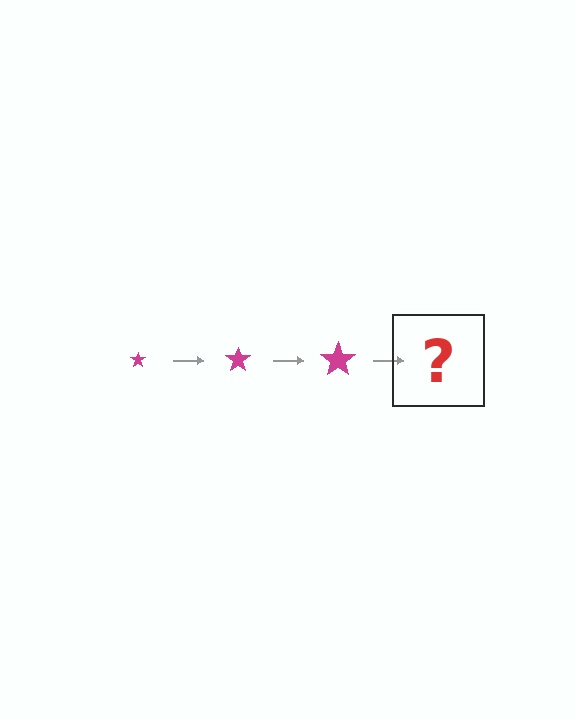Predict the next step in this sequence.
The next step is a magenta star, larger than the previous one.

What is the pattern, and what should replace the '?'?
The pattern is that the star gets progressively larger each step. The '?' should be a magenta star, larger than the previous one.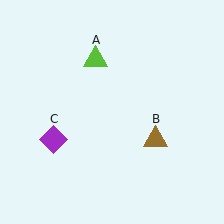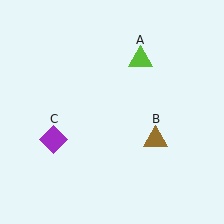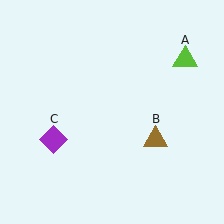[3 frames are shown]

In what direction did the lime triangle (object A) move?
The lime triangle (object A) moved right.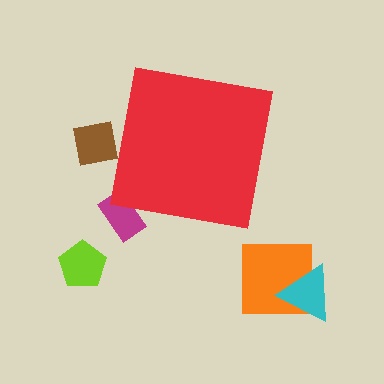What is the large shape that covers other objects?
A red square.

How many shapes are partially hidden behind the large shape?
2 shapes are partially hidden.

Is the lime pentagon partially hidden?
No, the lime pentagon is fully visible.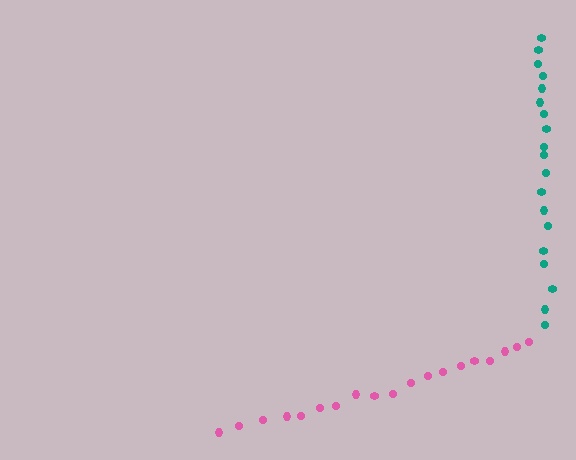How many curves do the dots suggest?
There are 2 distinct paths.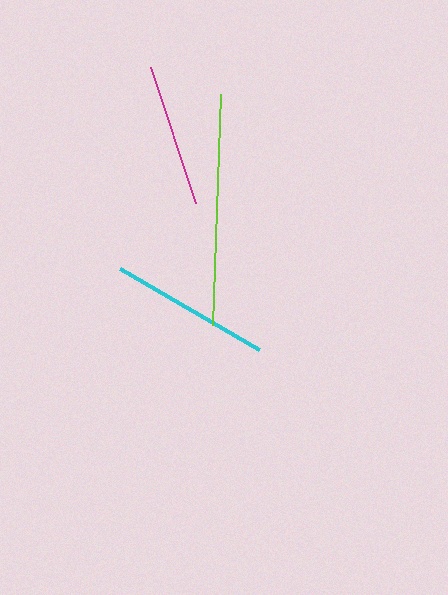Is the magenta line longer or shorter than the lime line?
The lime line is longer than the magenta line.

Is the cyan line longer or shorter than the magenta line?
The cyan line is longer than the magenta line.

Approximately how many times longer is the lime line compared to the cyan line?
The lime line is approximately 1.4 times the length of the cyan line.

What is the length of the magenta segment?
The magenta segment is approximately 144 pixels long.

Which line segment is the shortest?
The magenta line is the shortest at approximately 144 pixels.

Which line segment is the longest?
The lime line is the longest at approximately 232 pixels.